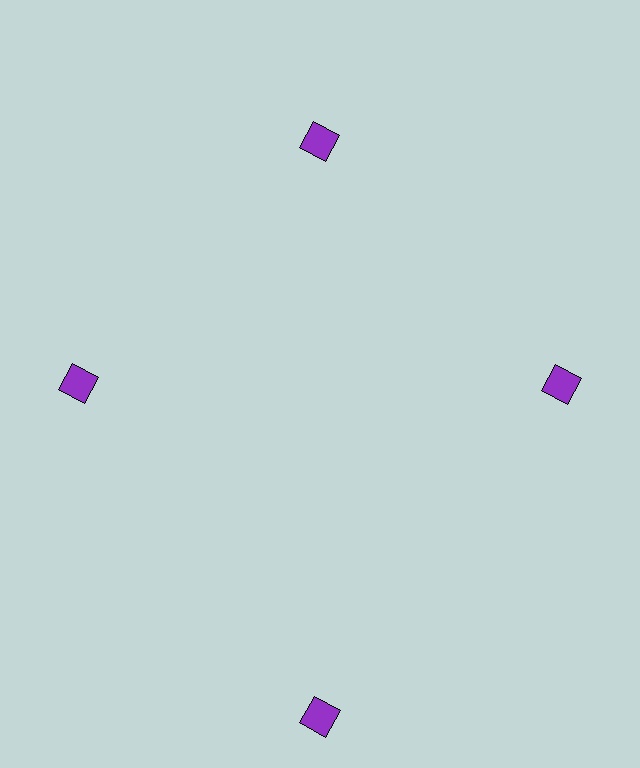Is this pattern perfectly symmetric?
No. The 4 purple diamonds are arranged in a ring, but one element near the 6 o'clock position is pushed outward from the center, breaking the 4-fold rotational symmetry.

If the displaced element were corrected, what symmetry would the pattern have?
It would have 4-fold rotational symmetry — the pattern would map onto itself every 90 degrees.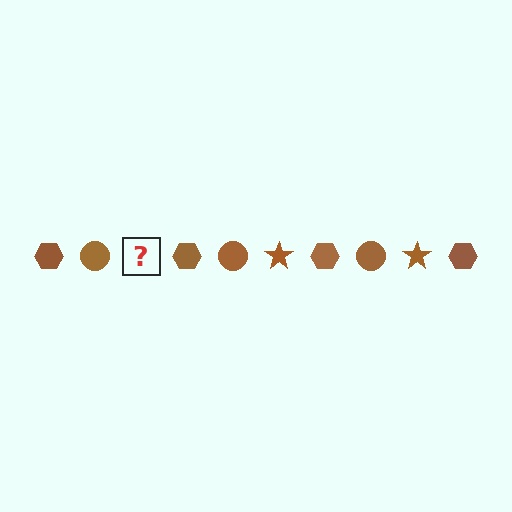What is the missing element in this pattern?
The missing element is a brown star.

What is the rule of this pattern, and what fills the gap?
The rule is that the pattern cycles through hexagon, circle, star shapes in brown. The gap should be filled with a brown star.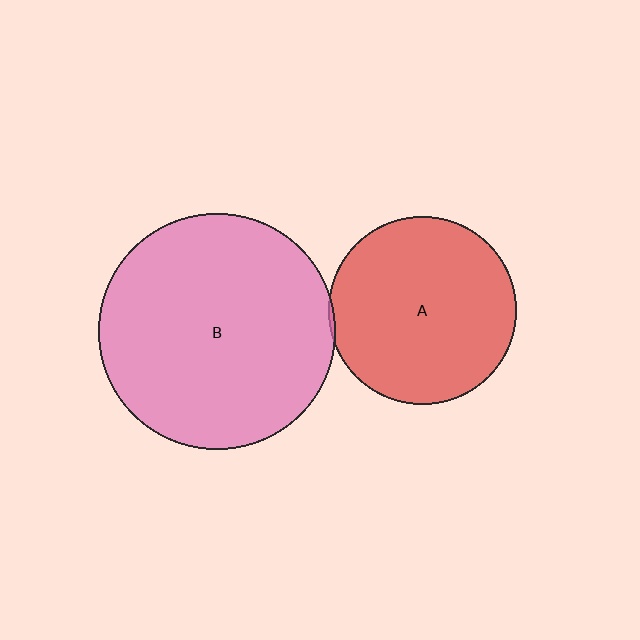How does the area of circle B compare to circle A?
Approximately 1.6 times.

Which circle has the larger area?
Circle B (pink).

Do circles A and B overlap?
Yes.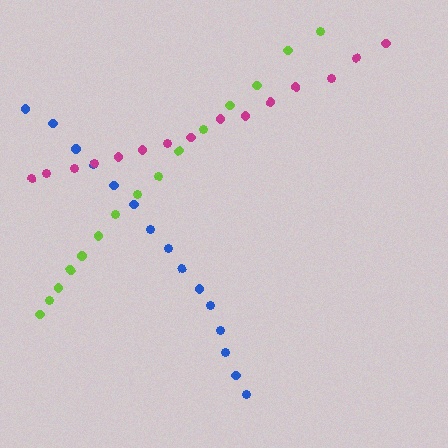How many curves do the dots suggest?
There are 3 distinct paths.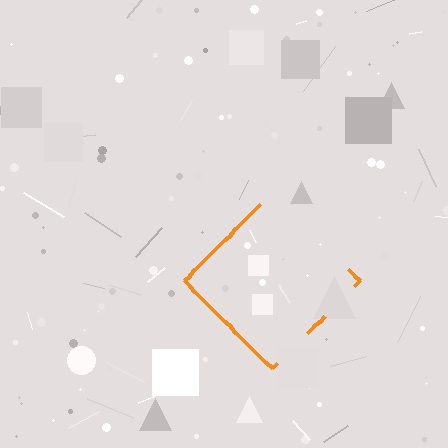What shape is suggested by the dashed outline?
The dashed outline suggests a diamond.